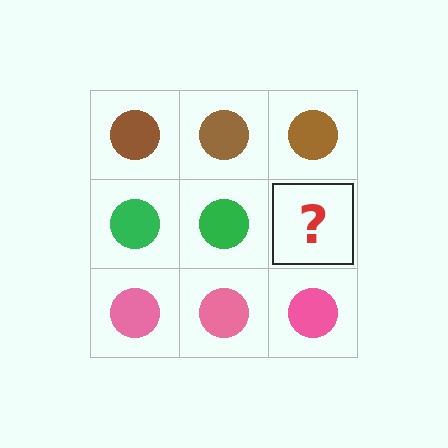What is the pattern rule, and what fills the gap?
The rule is that each row has a consistent color. The gap should be filled with a green circle.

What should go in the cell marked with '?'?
The missing cell should contain a green circle.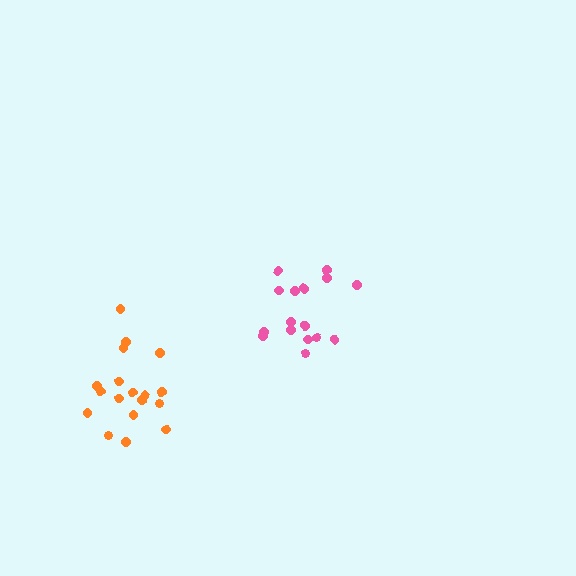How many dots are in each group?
Group 1: 18 dots, Group 2: 16 dots (34 total).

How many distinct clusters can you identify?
There are 2 distinct clusters.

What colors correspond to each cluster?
The clusters are colored: orange, pink.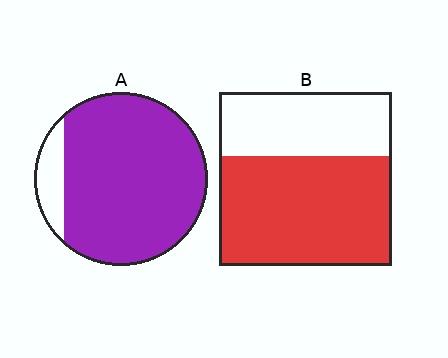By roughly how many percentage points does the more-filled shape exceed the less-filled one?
By roughly 25 percentage points (A over B).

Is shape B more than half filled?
Yes.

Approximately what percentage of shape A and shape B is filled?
A is approximately 90% and B is approximately 65%.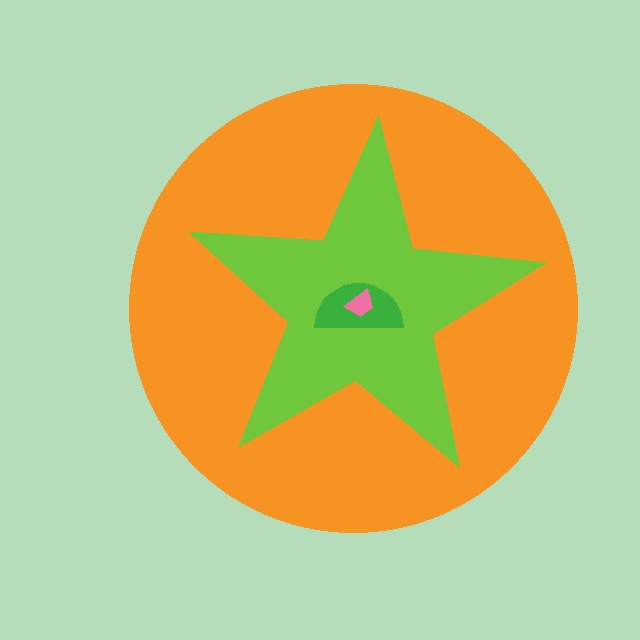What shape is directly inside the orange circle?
The lime star.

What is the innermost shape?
The pink trapezoid.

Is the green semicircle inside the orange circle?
Yes.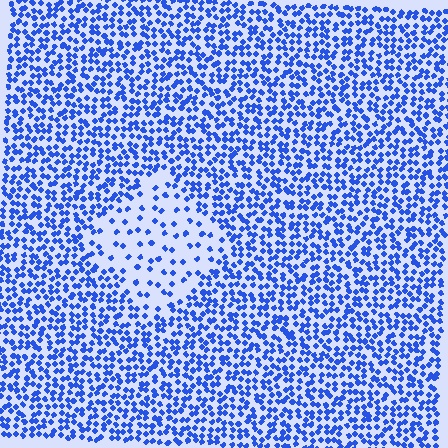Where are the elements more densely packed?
The elements are more densely packed outside the diamond boundary.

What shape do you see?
I see a diamond.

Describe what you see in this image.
The image contains small blue elements arranged at two different densities. A diamond-shaped region is visible where the elements are less densely packed than the surrounding area.